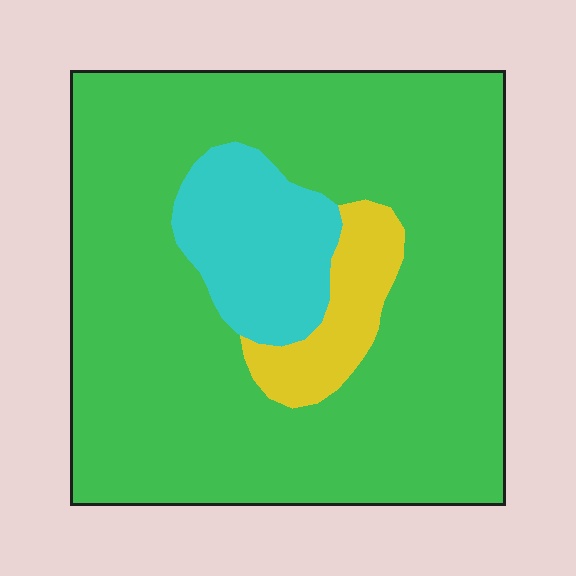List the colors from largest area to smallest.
From largest to smallest: green, cyan, yellow.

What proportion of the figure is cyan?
Cyan covers about 15% of the figure.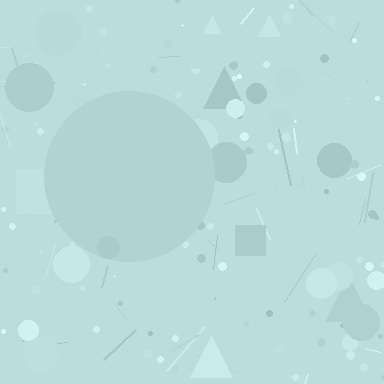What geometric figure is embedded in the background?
A circle is embedded in the background.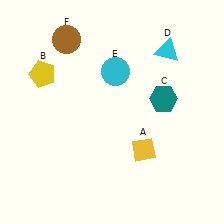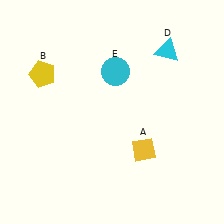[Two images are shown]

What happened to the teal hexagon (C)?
The teal hexagon (C) was removed in Image 2. It was in the top-right area of Image 1.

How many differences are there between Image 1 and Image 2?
There are 2 differences between the two images.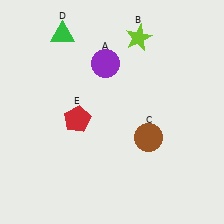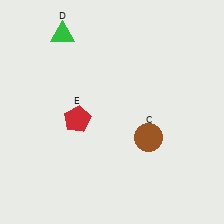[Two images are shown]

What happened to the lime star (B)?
The lime star (B) was removed in Image 2. It was in the top-right area of Image 1.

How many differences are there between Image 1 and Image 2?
There are 2 differences between the two images.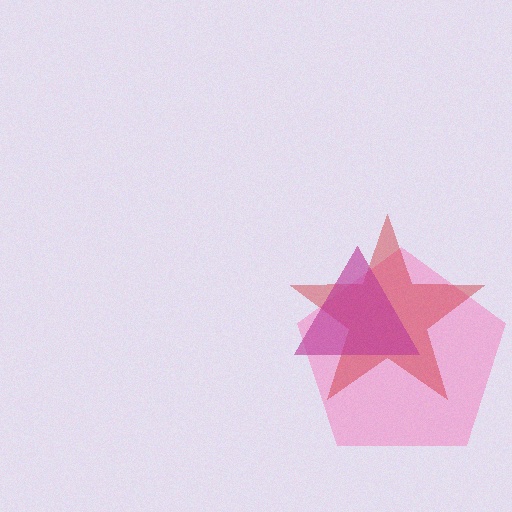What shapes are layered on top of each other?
The layered shapes are: a pink pentagon, a red star, a magenta triangle.